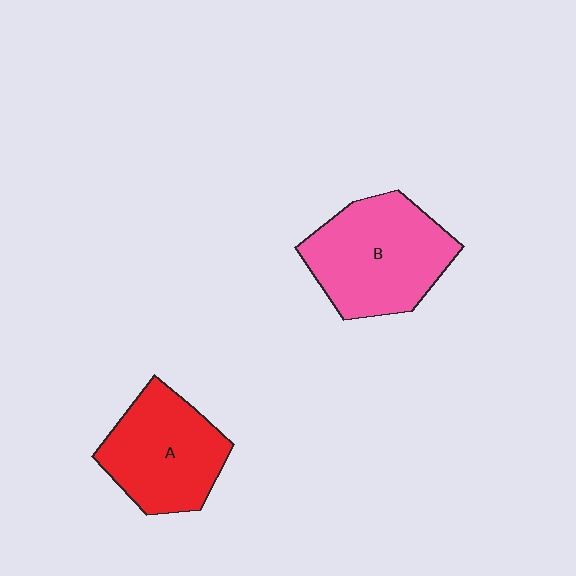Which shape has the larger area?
Shape B (pink).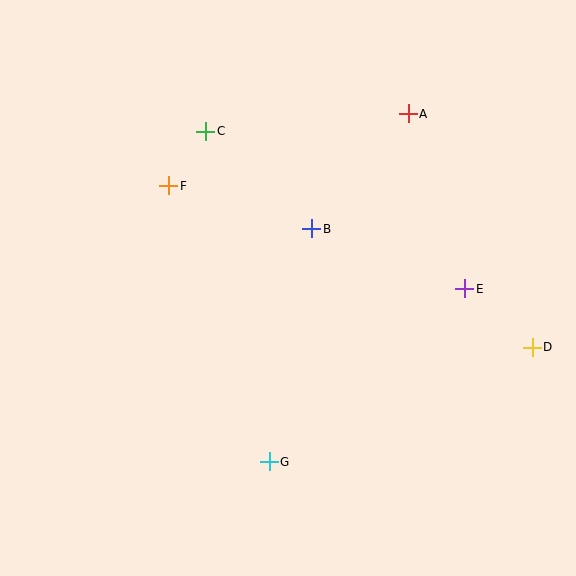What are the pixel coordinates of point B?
Point B is at (312, 229).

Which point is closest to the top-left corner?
Point C is closest to the top-left corner.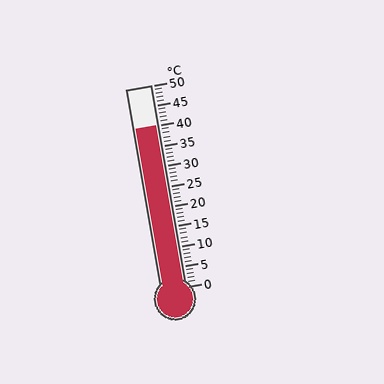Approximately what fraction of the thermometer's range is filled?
The thermometer is filled to approximately 80% of its range.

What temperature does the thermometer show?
The thermometer shows approximately 40°C.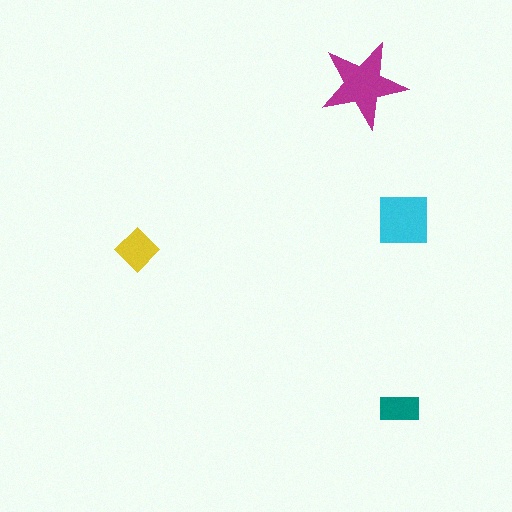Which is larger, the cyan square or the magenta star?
The magenta star.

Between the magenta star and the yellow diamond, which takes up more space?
The magenta star.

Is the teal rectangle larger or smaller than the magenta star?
Smaller.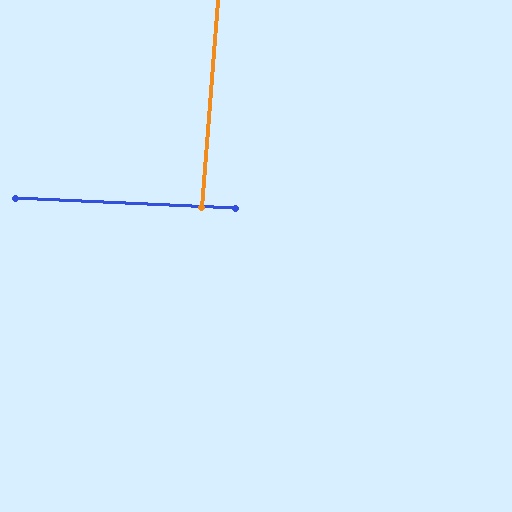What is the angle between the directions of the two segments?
Approximately 88 degrees.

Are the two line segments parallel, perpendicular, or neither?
Perpendicular — they meet at approximately 88°.